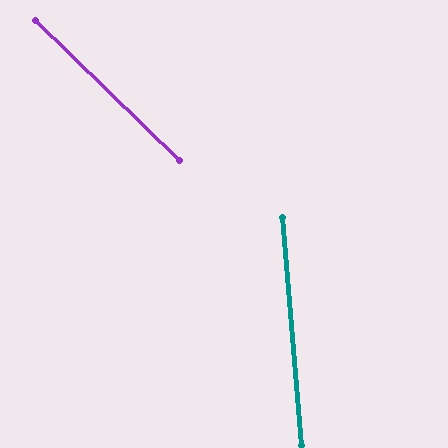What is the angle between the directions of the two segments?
Approximately 41 degrees.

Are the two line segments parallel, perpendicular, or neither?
Neither parallel nor perpendicular — they differ by about 41°.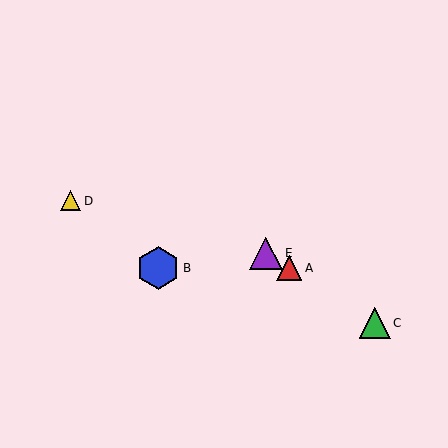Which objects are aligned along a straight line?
Objects A, C, E are aligned along a straight line.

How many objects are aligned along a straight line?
3 objects (A, C, E) are aligned along a straight line.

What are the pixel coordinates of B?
Object B is at (158, 268).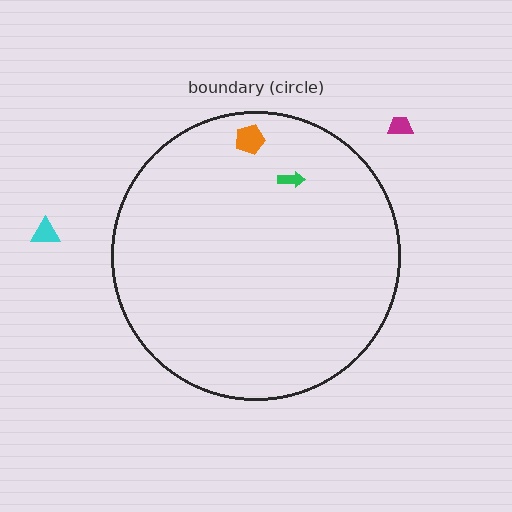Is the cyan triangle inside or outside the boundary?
Outside.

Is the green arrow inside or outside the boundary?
Inside.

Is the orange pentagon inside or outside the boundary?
Inside.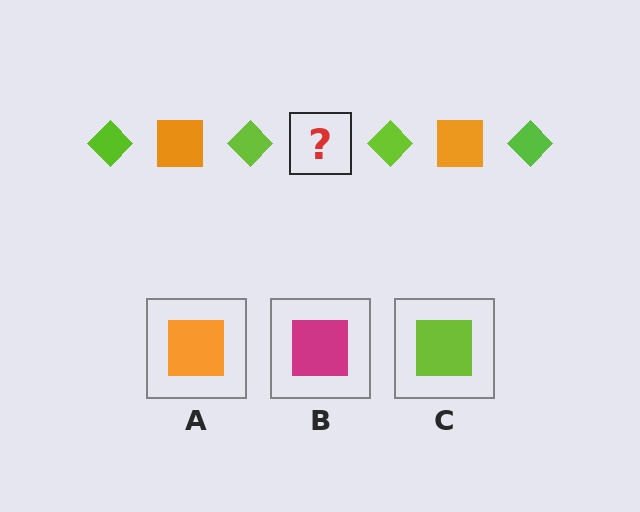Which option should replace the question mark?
Option A.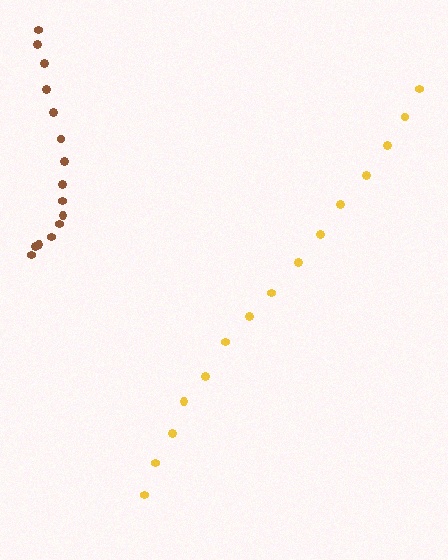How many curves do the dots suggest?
There are 2 distinct paths.